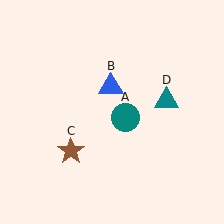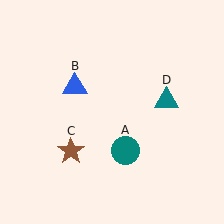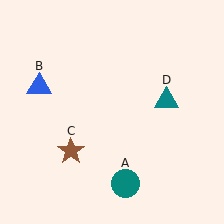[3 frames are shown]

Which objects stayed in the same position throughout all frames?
Brown star (object C) and teal triangle (object D) remained stationary.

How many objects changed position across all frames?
2 objects changed position: teal circle (object A), blue triangle (object B).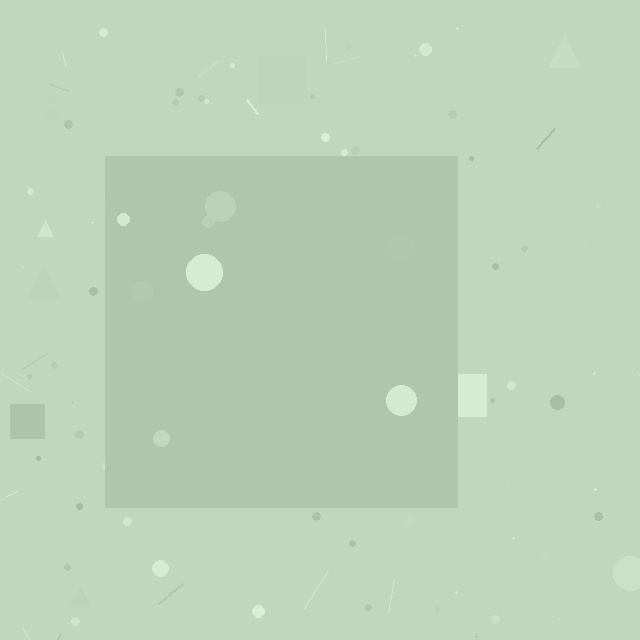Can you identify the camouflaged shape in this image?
The camouflaged shape is a square.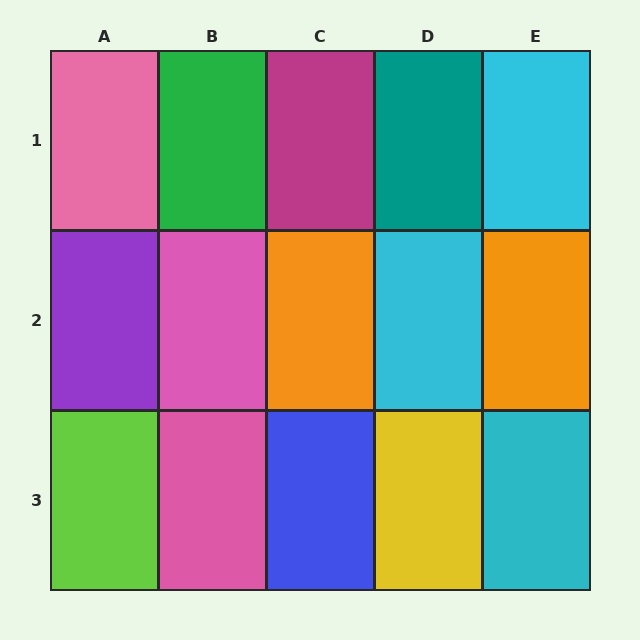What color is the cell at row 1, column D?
Teal.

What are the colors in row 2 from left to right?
Purple, pink, orange, cyan, orange.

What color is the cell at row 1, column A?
Pink.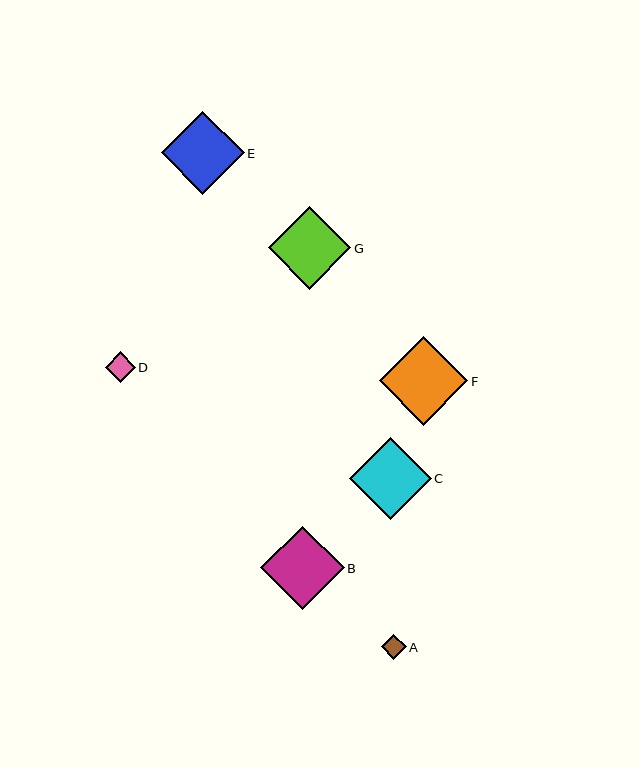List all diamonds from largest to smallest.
From largest to smallest: F, B, E, G, C, D, A.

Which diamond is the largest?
Diamond F is the largest with a size of approximately 88 pixels.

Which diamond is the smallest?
Diamond A is the smallest with a size of approximately 25 pixels.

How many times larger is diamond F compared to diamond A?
Diamond F is approximately 3.5 times the size of diamond A.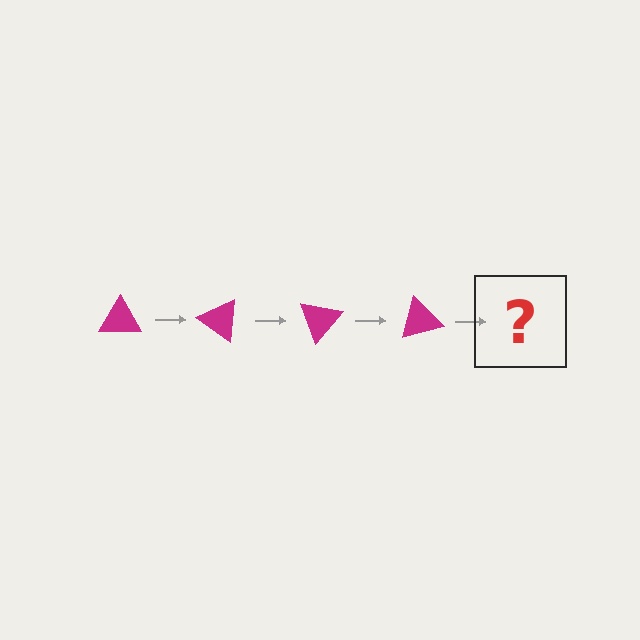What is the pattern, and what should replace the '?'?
The pattern is that the triangle rotates 35 degrees each step. The '?' should be a magenta triangle rotated 140 degrees.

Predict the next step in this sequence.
The next step is a magenta triangle rotated 140 degrees.